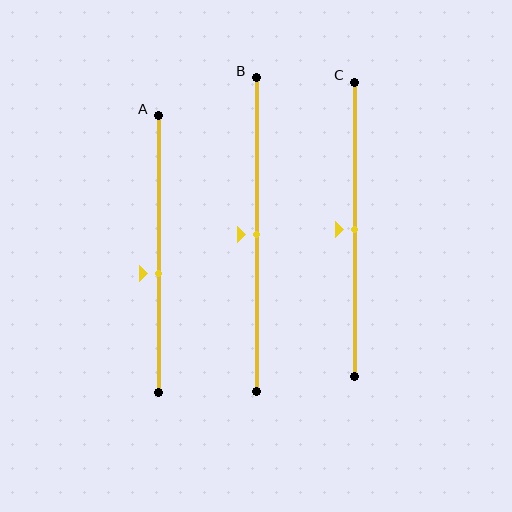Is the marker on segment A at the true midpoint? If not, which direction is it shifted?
No, the marker on segment A is shifted downward by about 7% of the segment length.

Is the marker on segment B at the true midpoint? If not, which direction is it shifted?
Yes, the marker on segment B is at the true midpoint.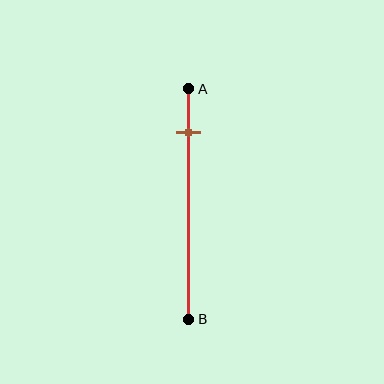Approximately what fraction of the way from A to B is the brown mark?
The brown mark is approximately 20% of the way from A to B.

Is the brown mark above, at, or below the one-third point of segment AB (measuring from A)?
The brown mark is above the one-third point of segment AB.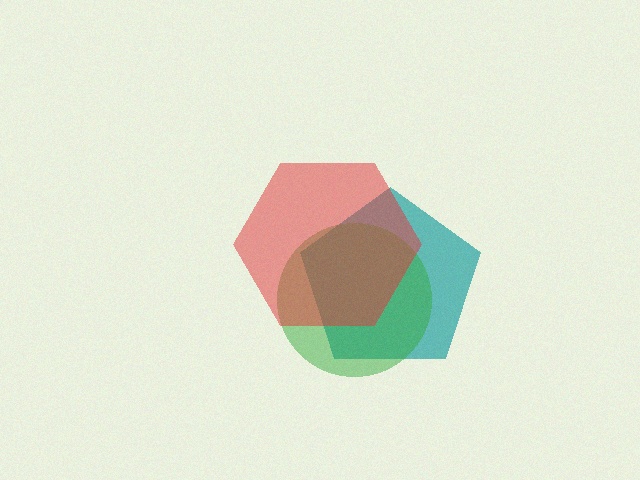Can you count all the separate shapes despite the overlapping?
Yes, there are 3 separate shapes.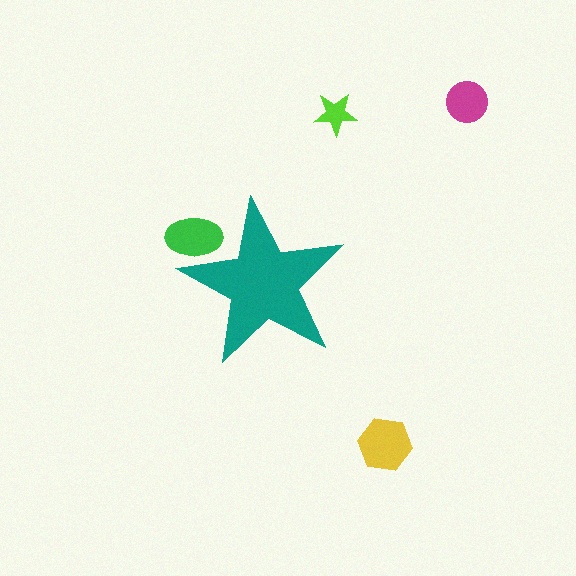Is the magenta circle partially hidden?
No, the magenta circle is fully visible.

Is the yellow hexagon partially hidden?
No, the yellow hexagon is fully visible.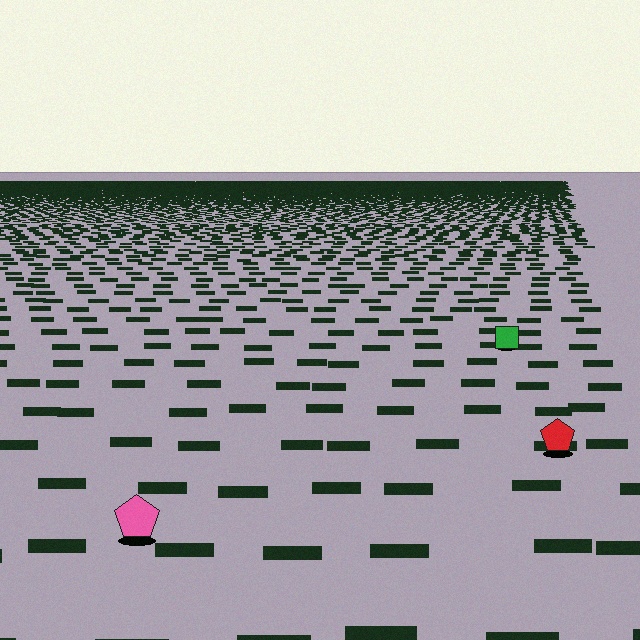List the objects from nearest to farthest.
From nearest to farthest: the pink pentagon, the red pentagon, the green square.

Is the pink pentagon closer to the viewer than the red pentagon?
Yes. The pink pentagon is closer — you can tell from the texture gradient: the ground texture is coarser near it.